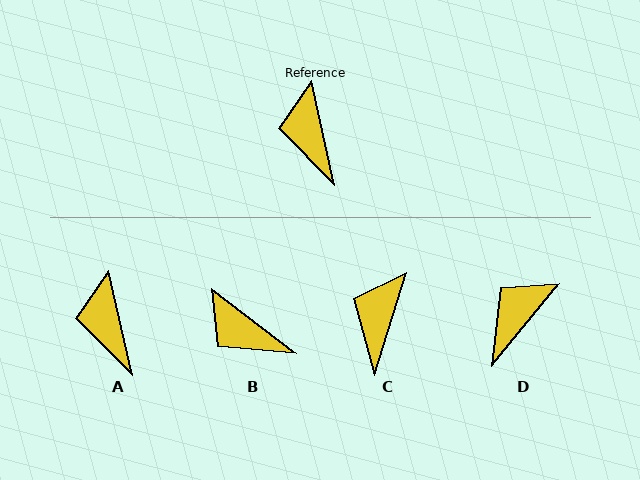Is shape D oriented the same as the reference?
No, it is off by about 52 degrees.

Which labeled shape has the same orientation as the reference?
A.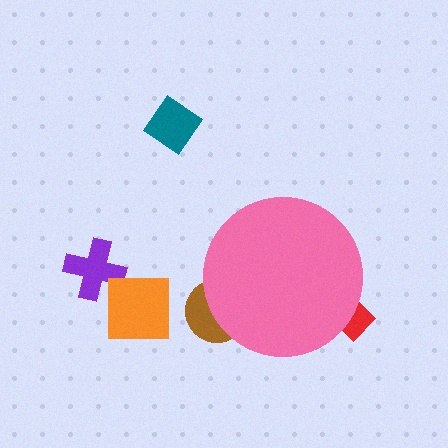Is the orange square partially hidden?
No, the orange square is fully visible.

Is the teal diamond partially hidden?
No, the teal diamond is fully visible.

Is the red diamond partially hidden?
Yes, the red diamond is partially hidden behind the pink circle.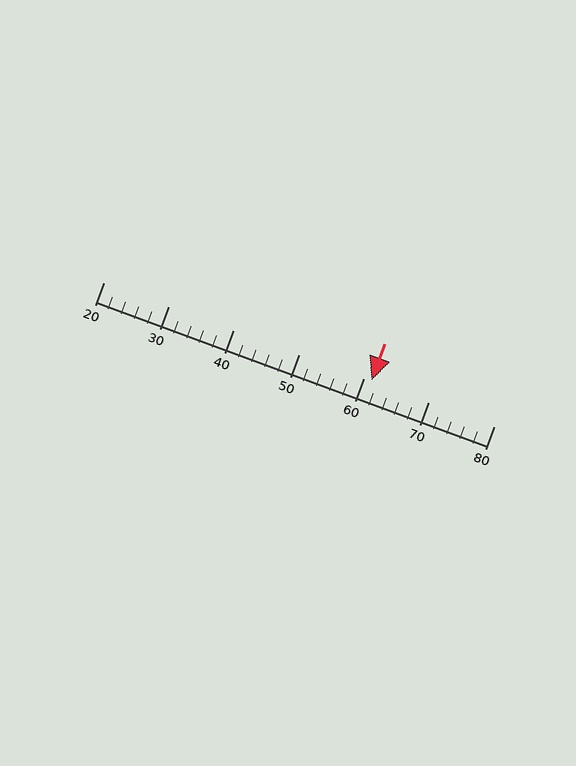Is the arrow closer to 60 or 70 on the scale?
The arrow is closer to 60.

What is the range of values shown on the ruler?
The ruler shows values from 20 to 80.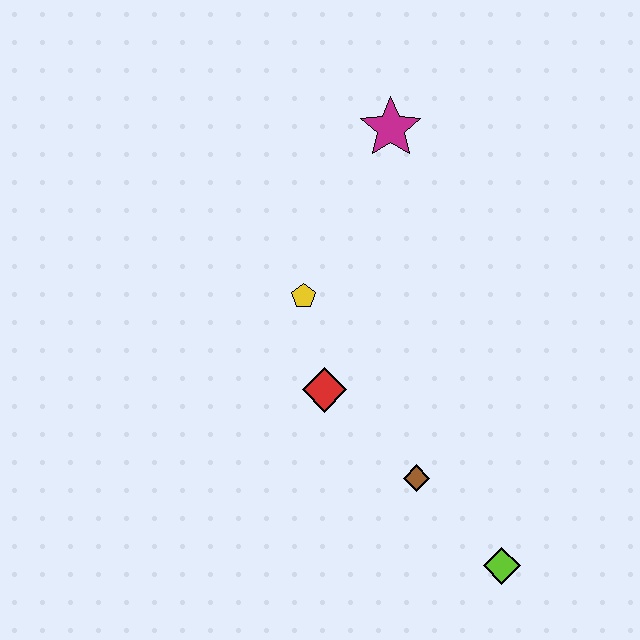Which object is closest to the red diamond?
The yellow pentagon is closest to the red diamond.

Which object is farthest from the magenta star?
The lime diamond is farthest from the magenta star.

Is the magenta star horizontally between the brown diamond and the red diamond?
Yes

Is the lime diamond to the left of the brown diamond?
No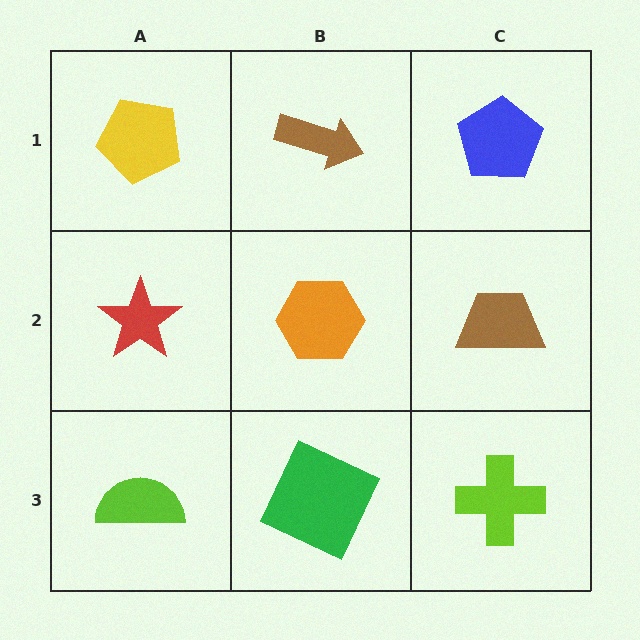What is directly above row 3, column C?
A brown trapezoid.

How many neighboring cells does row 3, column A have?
2.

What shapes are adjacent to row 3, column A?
A red star (row 2, column A), a green square (row 3, column B).